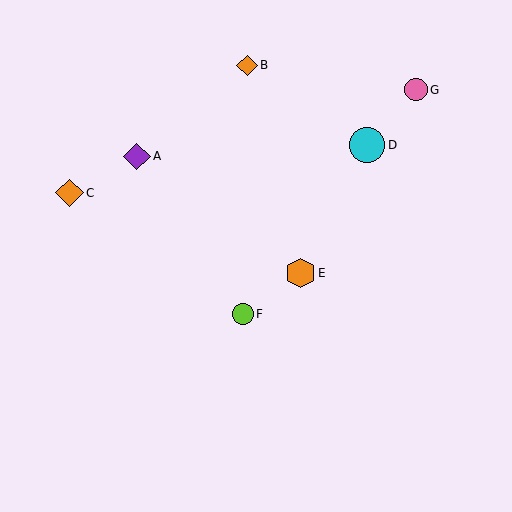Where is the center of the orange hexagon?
The center of the orange hexagon is at (301, 273).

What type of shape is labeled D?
Shape D is a cyan circle.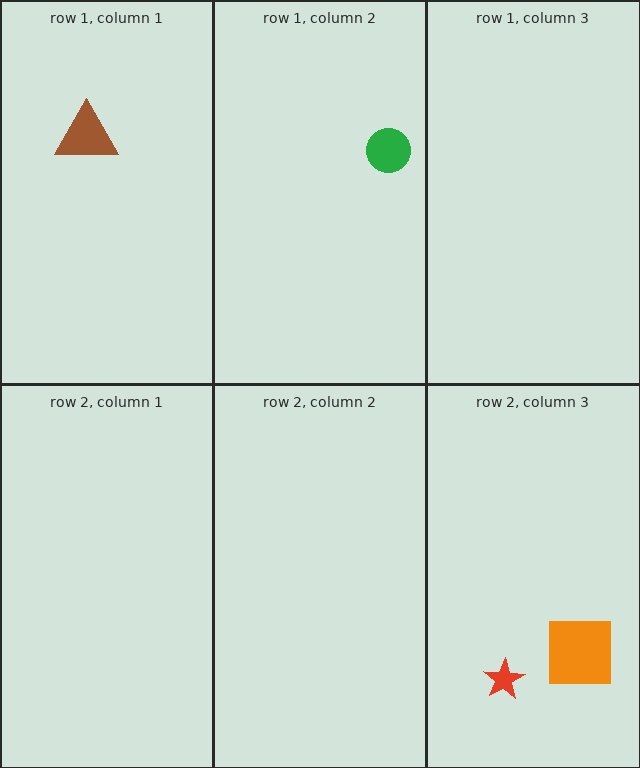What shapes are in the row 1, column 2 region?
The green circle.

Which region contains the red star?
The row 2, column 3 region.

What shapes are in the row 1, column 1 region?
The brown triangle.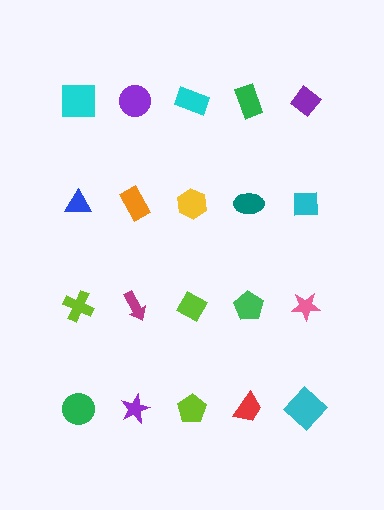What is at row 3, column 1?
A lime cross.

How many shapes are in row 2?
5 shapes.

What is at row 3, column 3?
A lime diamond.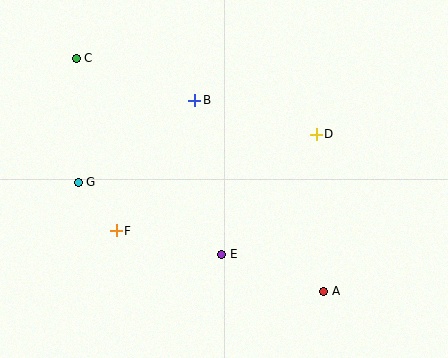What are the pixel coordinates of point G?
Point G is at (78, 182).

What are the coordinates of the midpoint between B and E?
The midpoint between B and E is at (208, 177).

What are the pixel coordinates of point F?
Point F is at (116, 231).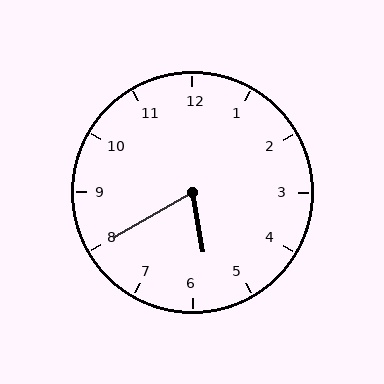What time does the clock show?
5:40.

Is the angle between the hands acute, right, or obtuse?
It is acute.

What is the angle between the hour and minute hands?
Approximately 70 degrees.